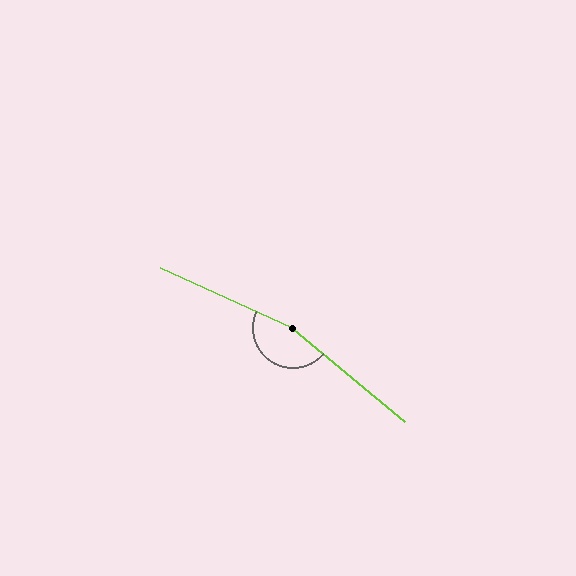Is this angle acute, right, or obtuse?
It is obtuse.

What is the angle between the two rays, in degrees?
Approximately 164 degrees.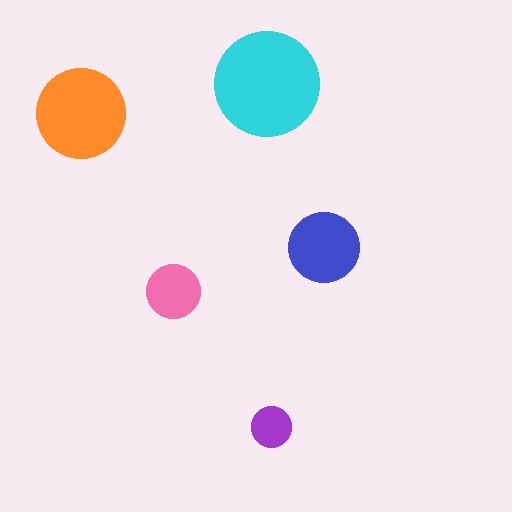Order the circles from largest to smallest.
the cyan one, the orange one, the blue one, the pink one, the purple one.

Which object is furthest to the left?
The orange circle is leftmost.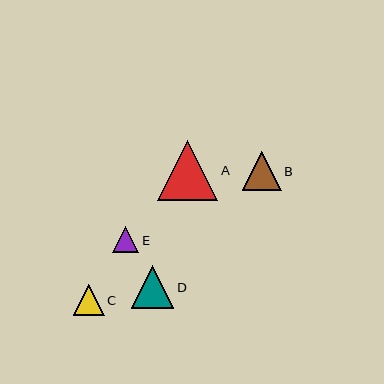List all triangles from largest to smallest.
From largest to smallest: A, D, B, C, E.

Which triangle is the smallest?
Triangle E is the smallest with a size of approximately 26 pixels.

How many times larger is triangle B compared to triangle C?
Triangle B is approximately 1.3 times the size of triangle C.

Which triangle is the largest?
Triangle A is the largest with a size of approximately 60 pixels.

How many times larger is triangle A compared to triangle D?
Triangle A is approximately 1.4 times the size of triangle D.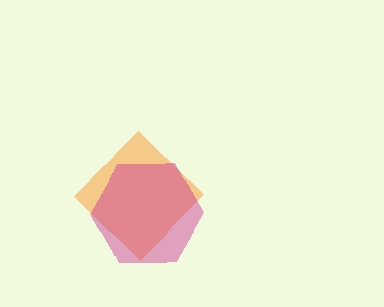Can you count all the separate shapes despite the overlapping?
Yes, there are 2 separate shapes.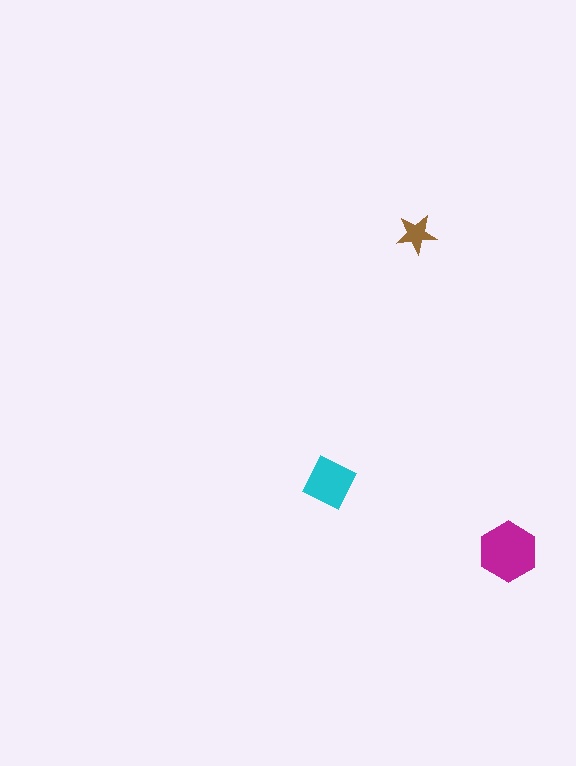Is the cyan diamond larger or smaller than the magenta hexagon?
Smaller.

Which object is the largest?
The magenta hexagon.